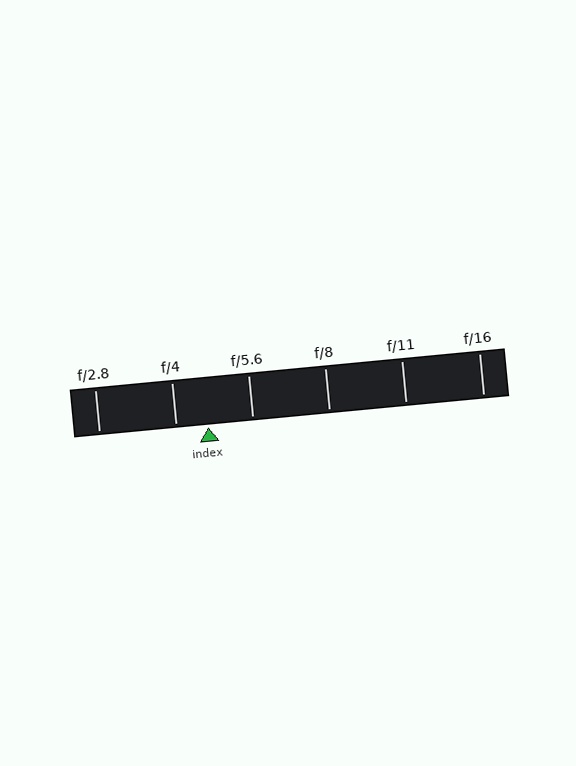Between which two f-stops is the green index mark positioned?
The index mark is between f/4 and f/5.6.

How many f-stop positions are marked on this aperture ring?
There are 6 f-stop positions marked.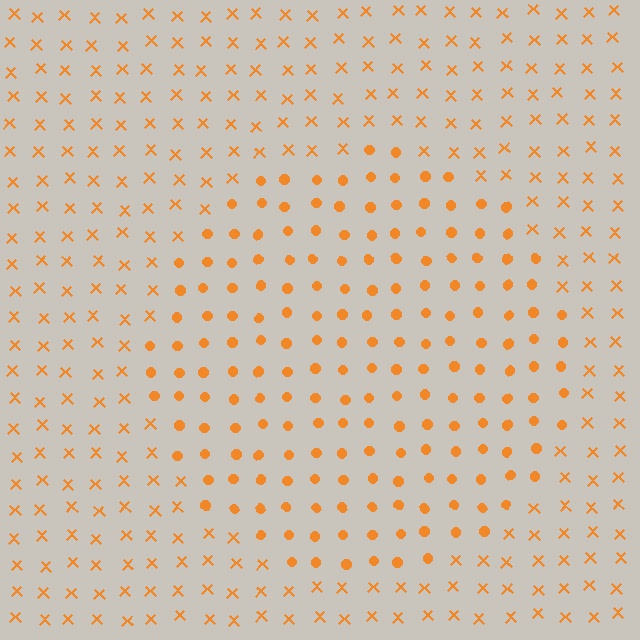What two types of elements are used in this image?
The image uses circles inside the circle region and X marks outside it.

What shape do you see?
I see a circle.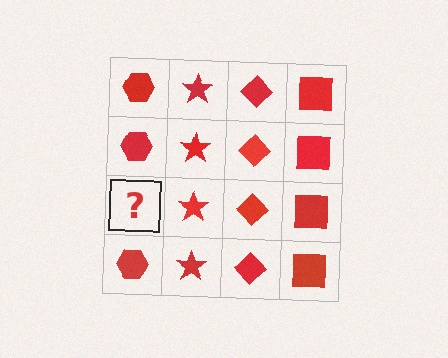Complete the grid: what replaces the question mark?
The question mark should be replaced with a red hexagon.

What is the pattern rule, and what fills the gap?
The rule is that each column has a consistent shape. The gap should be filled with a red hexagon.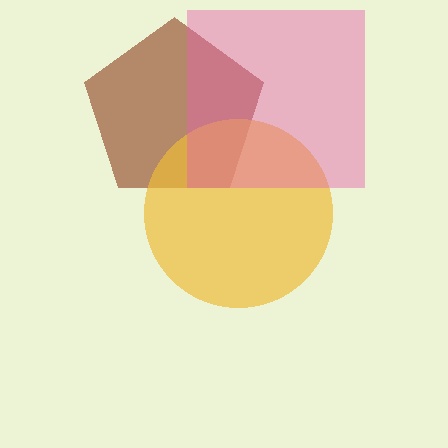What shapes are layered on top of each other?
The layered shapes are: a brown pentagon, a yellow circle, a pink square.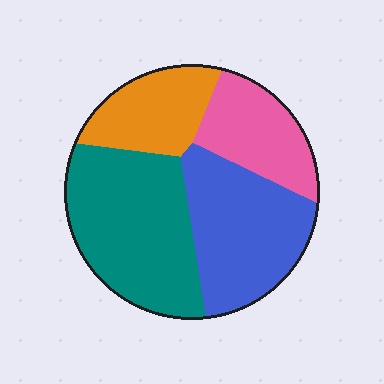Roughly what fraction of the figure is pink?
Pink covers around 20% of the figure.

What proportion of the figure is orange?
Orange takes up about one sixth (1/6) of the figure.